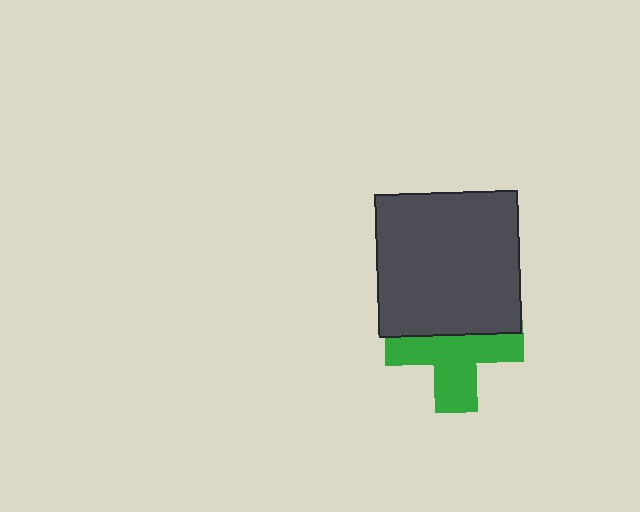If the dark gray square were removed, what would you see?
You would see the complete green cross.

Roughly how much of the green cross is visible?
About half of it is visible (roughly 60%).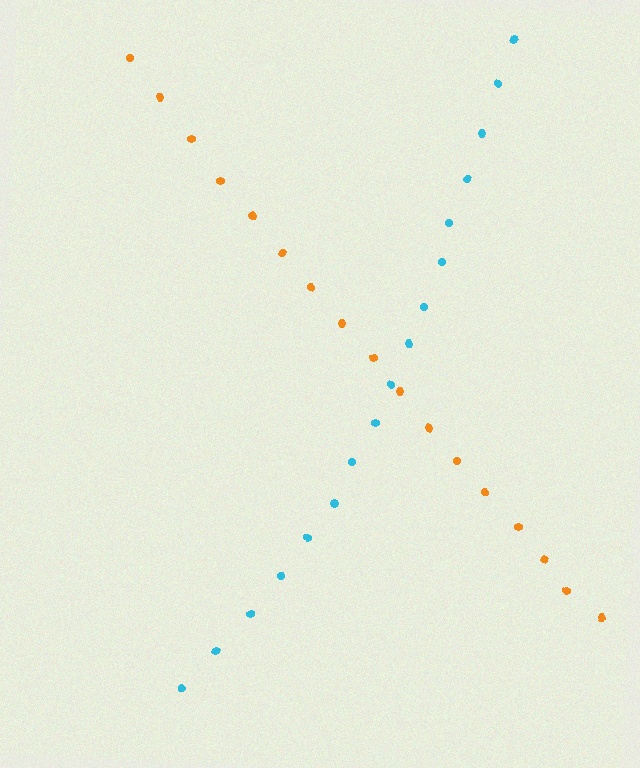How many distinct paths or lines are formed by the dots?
There are 2 distinct paths.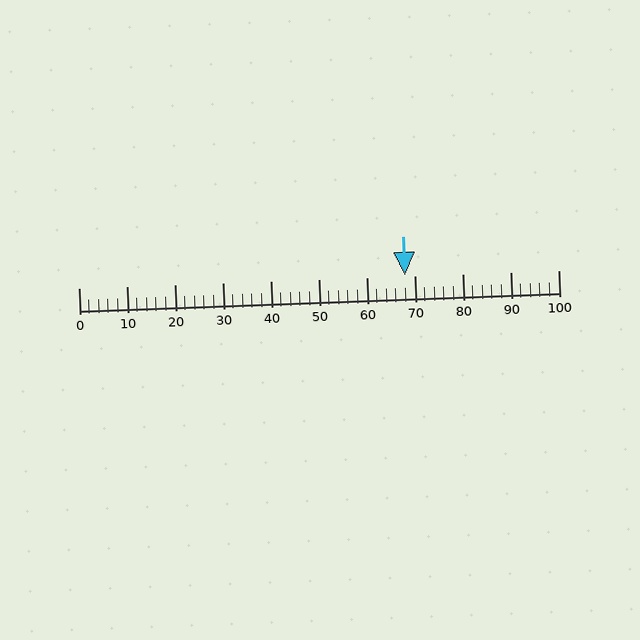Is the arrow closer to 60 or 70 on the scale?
The arrow is closer to 70.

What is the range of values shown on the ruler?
The ruler shows values from 0 to 100.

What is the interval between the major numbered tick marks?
The major tick marks are spaced 10 units apart.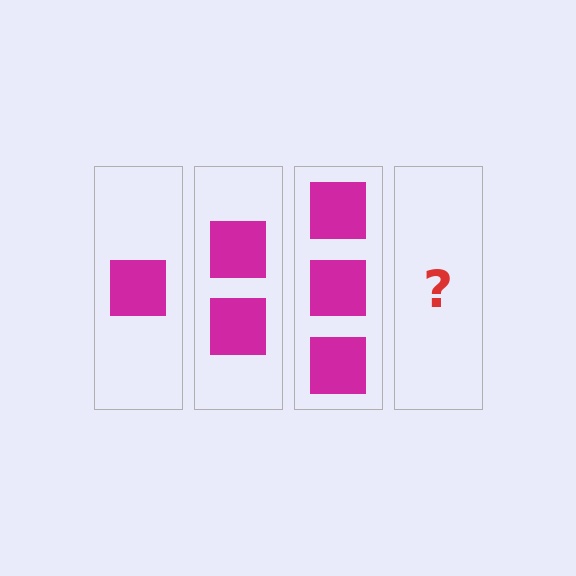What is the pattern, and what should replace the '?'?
The pattern is that each step adds one more square. The '?' should be 4 squares.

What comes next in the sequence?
The next element should be 4 squares.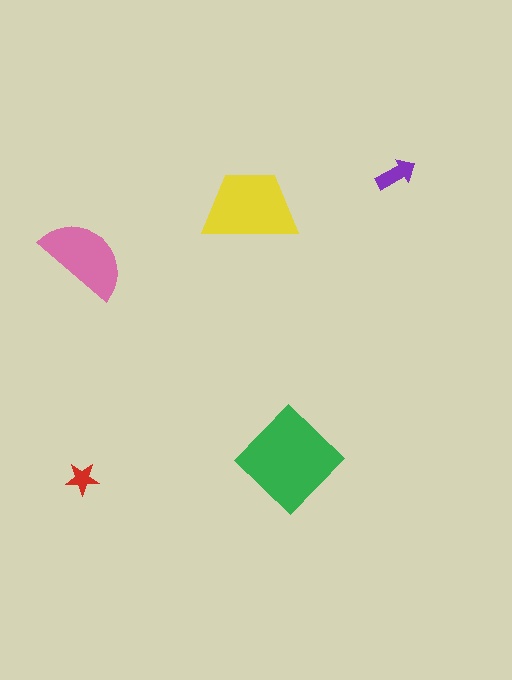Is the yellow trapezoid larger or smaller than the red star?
Larger.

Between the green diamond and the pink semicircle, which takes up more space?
The green diamond.